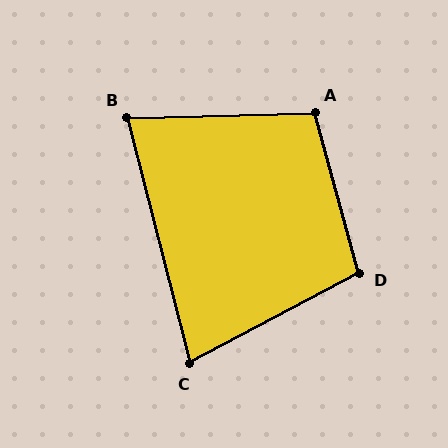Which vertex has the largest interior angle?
A, at approximately 104 degrees.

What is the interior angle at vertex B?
Approximately 77 degrees (acute).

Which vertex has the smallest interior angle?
C, at approximately 76 degrees.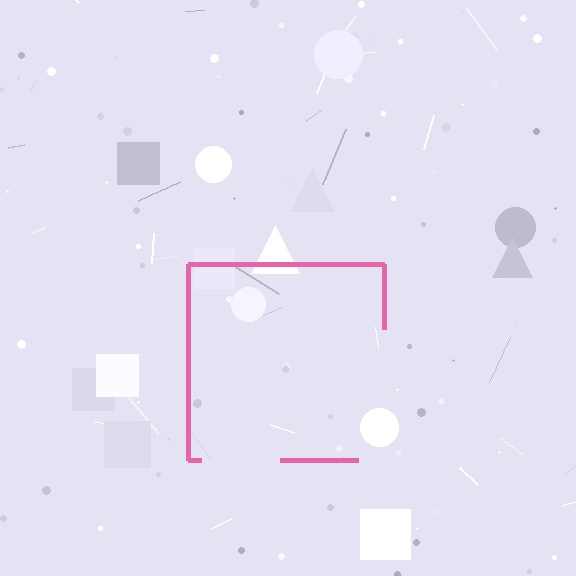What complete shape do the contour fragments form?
The contour fragments form a square.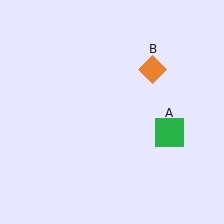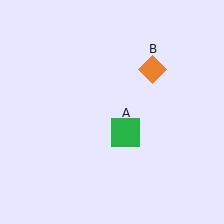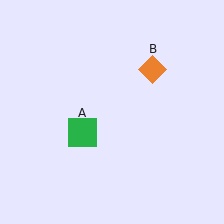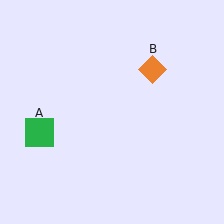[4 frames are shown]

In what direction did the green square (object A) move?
The green square (object A) moved left.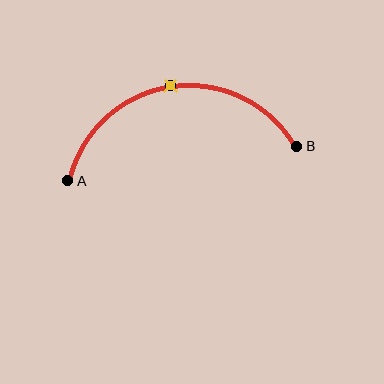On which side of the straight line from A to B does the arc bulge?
The arc bulges above the straight line connecting A and B.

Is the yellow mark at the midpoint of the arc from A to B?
Yes. The yellow mark lies on the arc at equal arc-length from both A and B — it is the arc midpoint.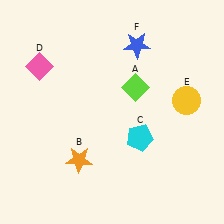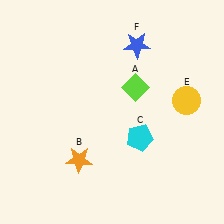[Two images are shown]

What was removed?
The pink diamond (D) was removed in Image 2.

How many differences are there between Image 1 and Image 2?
There is 1 difference between the two images.